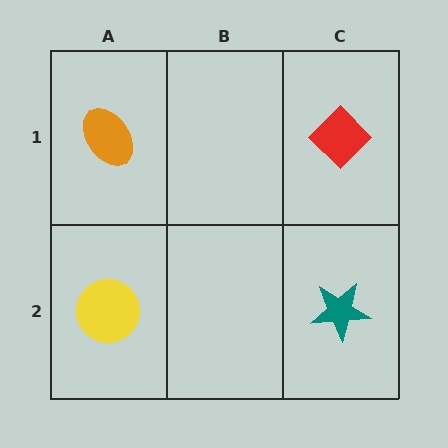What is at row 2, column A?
A yellow circle.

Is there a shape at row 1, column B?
No, that cell is empty.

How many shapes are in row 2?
2 shapes.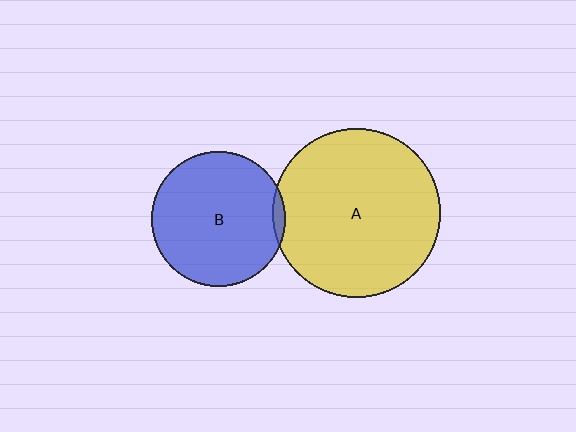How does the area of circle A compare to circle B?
Approximately 1.6 times.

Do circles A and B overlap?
Yes.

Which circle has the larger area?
Circle A (yellow).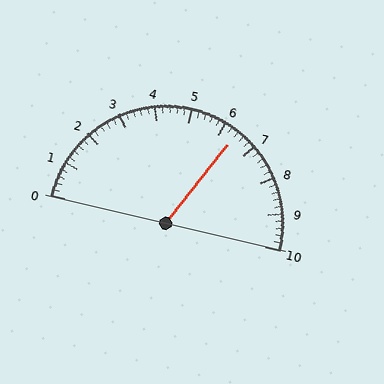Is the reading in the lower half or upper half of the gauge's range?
The reading is in the upper half of the range (0 to 10).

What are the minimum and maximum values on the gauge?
The gauge ranges from 0 to 10.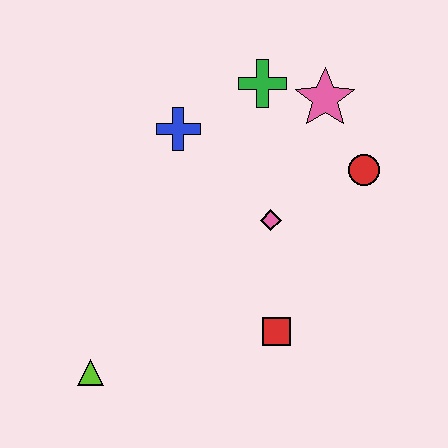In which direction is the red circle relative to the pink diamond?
The red circle is to the right of the pink diamond.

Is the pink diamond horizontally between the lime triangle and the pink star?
Yes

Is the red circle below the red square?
No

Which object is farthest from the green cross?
The lime triangle is farthest from the green cross.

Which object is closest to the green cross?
The pink star is closest to the green cross.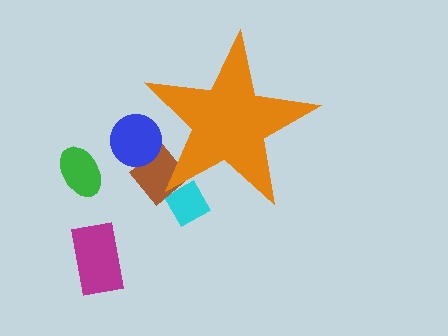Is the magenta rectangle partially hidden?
No, the magenta rectangle is fully visible.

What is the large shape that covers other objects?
An orange star.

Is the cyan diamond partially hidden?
Yes, the cyan diamond is partially hidden behind the orange star.